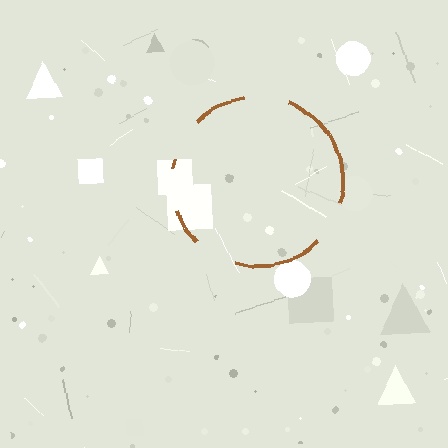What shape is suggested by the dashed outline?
The dashed outline suggests a circle.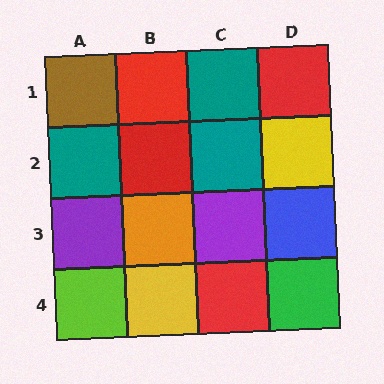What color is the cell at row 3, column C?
Purple.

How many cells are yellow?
2 cells are yellow.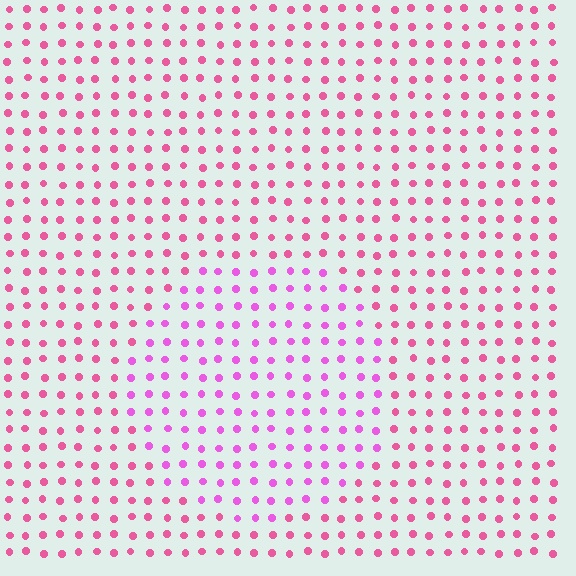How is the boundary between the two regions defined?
The boundary is defined purely by a slight shift in hue (about 28 degrees). Spacing, size, and orientation are identical on both sides.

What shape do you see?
I see a circle.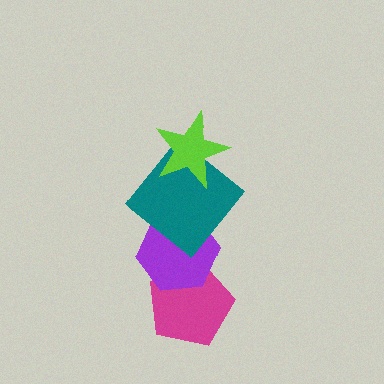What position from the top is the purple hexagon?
The purple hexagon is 3rd from the top.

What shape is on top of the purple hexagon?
The teal diamond is on top of the purple hexagon.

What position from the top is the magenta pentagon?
The magenta pentagon is 4th from the top.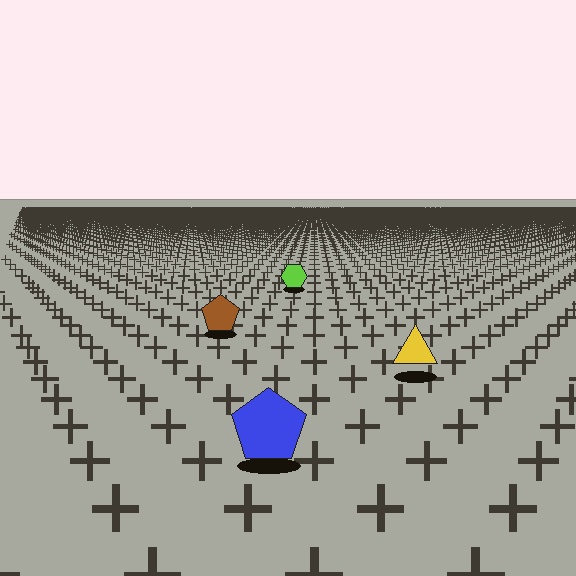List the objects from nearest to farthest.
From nearest to farthest: the blue pentagon, the yellow triangle, the brown pentagon, the lime hexagon.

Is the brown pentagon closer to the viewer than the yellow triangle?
No. The yellow triangle is closer — you can tell from the texture gradient: the ground texture is coarser near it.